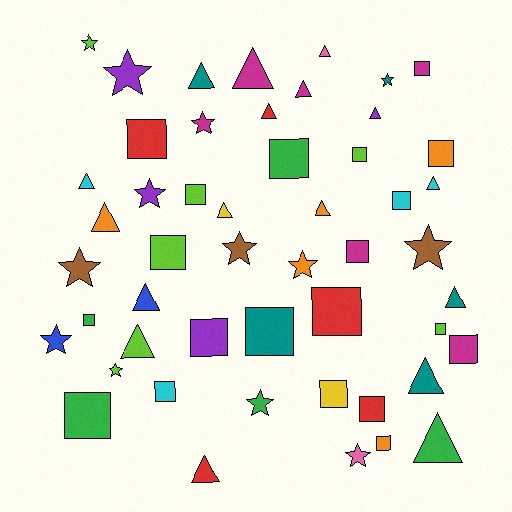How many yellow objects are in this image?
There are 2 yellow objects.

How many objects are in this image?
There are 50 objects.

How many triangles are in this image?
There are 17 triangles.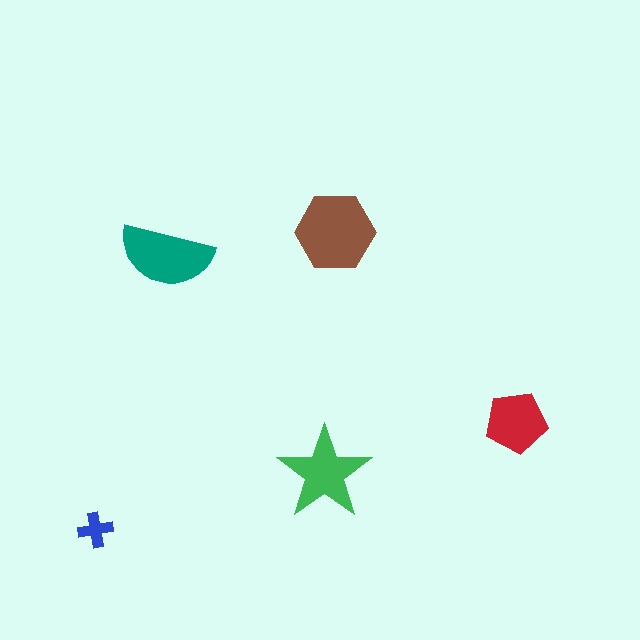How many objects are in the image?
There are 5 objects in the image.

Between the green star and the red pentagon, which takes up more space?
The green star.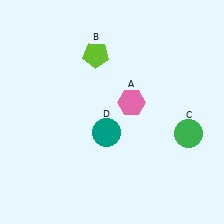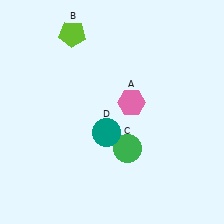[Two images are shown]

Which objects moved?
The objects that moved are: the lime pentagon (B), the green circle (C).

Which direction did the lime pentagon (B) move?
The lime pentagon (B) moved left.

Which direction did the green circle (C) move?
The green circle (C) moved left.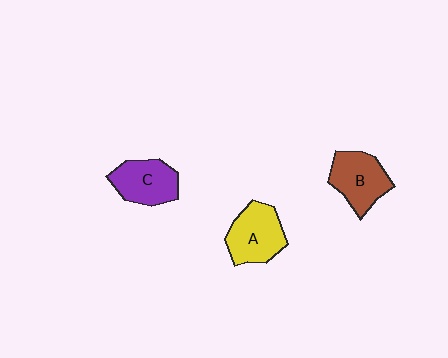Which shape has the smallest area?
Shape C (purple).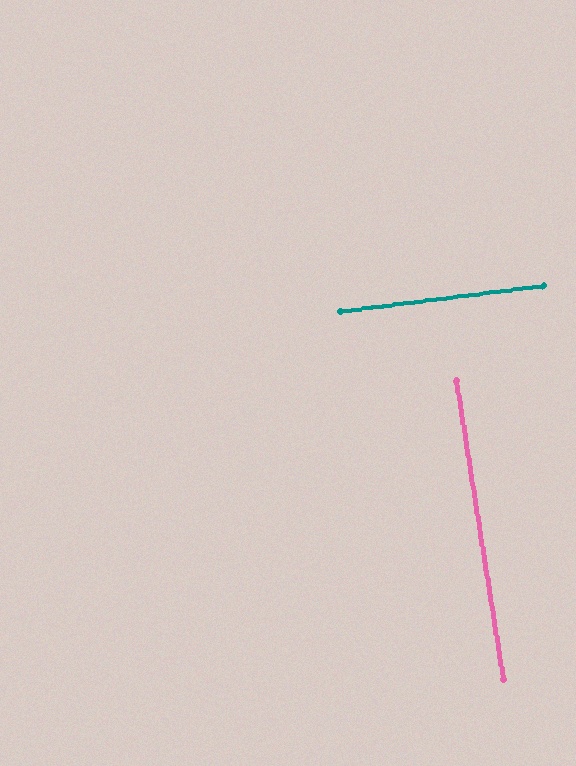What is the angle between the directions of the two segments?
Approximately 88 degrees.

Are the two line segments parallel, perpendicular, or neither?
Perpendicular — they meet at approximately 88°.